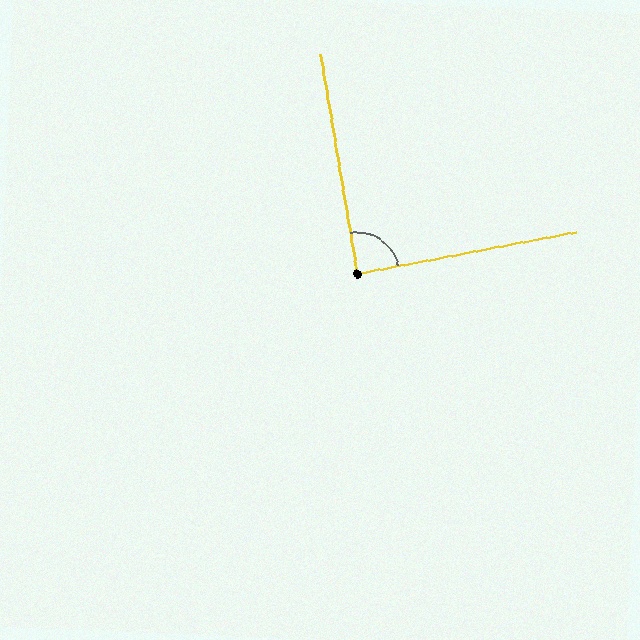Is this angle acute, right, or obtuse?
It is approximately a right angle.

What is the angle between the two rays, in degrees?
Approximately 89 degrees.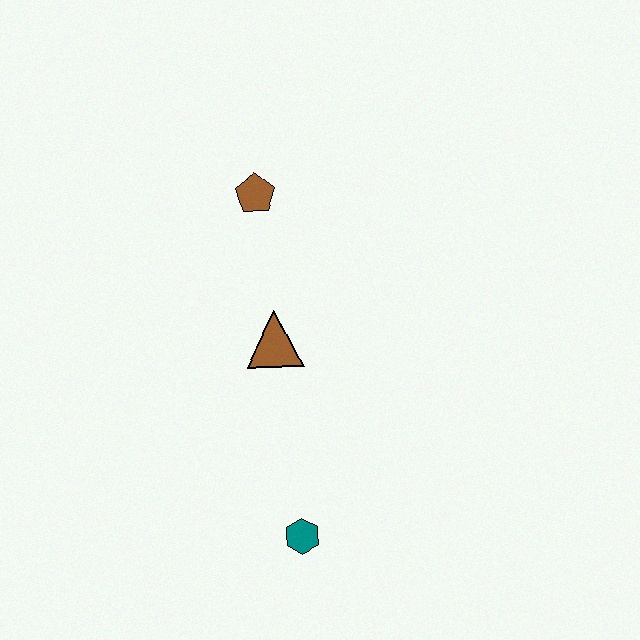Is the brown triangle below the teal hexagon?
No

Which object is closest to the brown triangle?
The brown pentagon is closest to the brown triangle.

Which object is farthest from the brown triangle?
The teal hexagon is farthest from the brown triangle.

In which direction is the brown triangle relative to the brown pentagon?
The brown triangle is below the brown pentagon.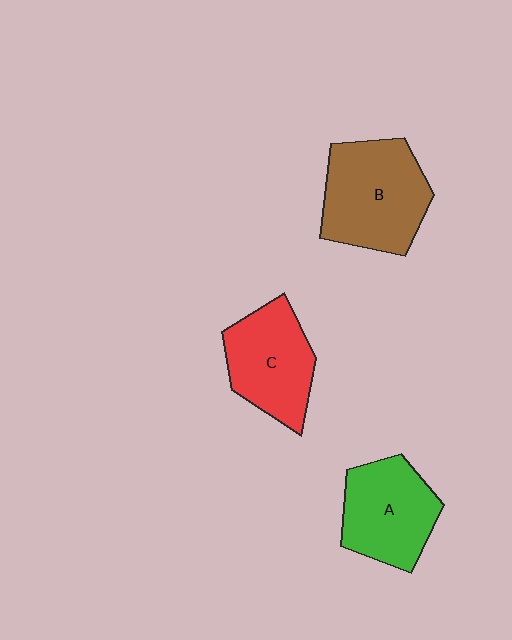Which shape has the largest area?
Shape B (brown).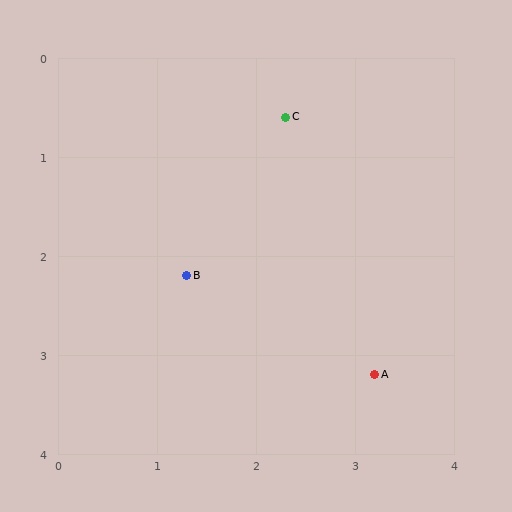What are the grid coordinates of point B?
Point B is at approximately (1.3, 2.2).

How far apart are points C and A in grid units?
Points C and A are about 2.8 grid units apart.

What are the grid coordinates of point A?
Point A is at approximately (3.2, 3.2).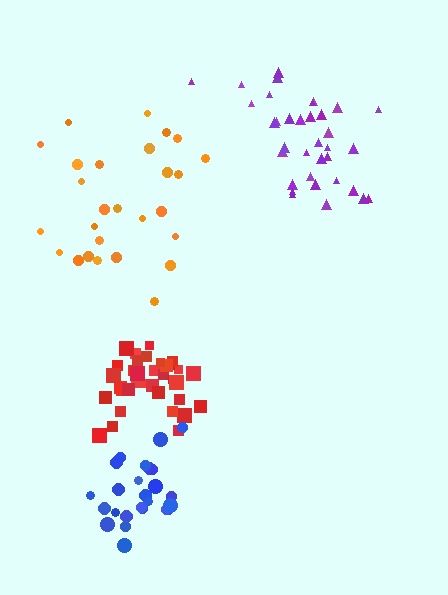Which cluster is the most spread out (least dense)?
Orange.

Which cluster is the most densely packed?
Red.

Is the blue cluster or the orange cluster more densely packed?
Blue.